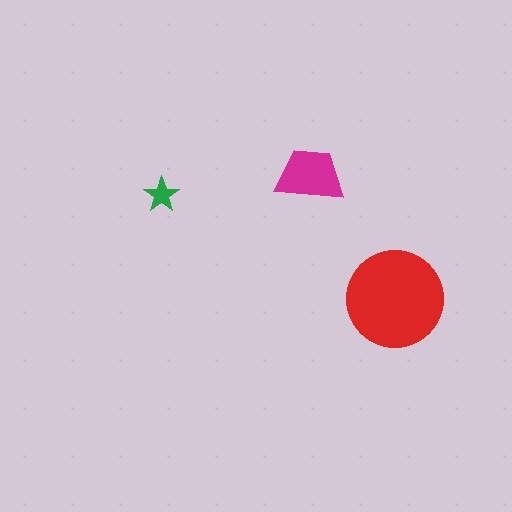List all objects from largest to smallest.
The red circle, the magenta trapezoid, the green star.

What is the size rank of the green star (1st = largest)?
3rd.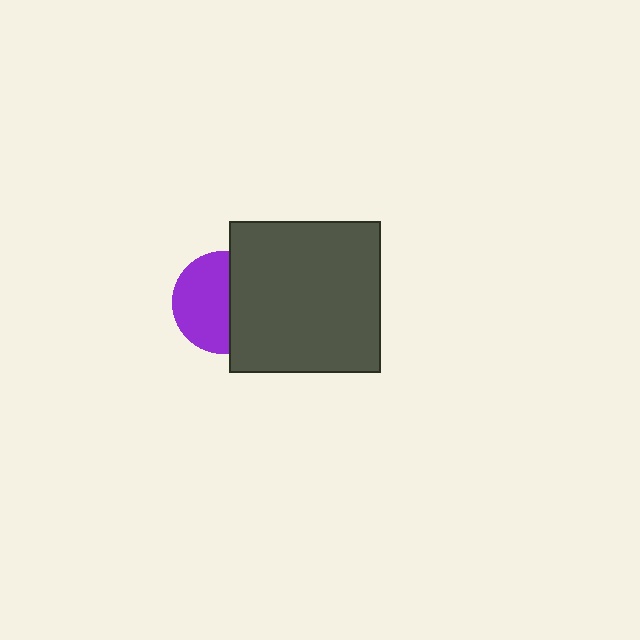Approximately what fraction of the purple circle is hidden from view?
Roughly 43% of the purple circle is hidden behind the dark gray square.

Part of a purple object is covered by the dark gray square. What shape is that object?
It is a circle.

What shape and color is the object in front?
The object in front is a dark gray square.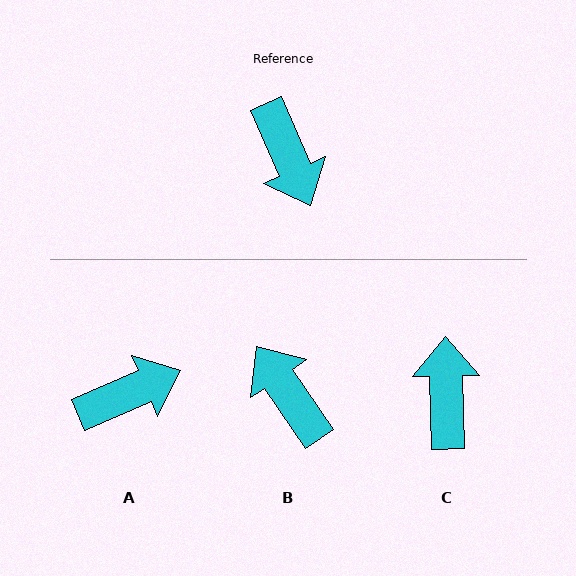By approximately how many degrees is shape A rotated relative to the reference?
Approximately 90 degrees counter-clockwise.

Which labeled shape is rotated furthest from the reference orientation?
B, about 169 degrees away.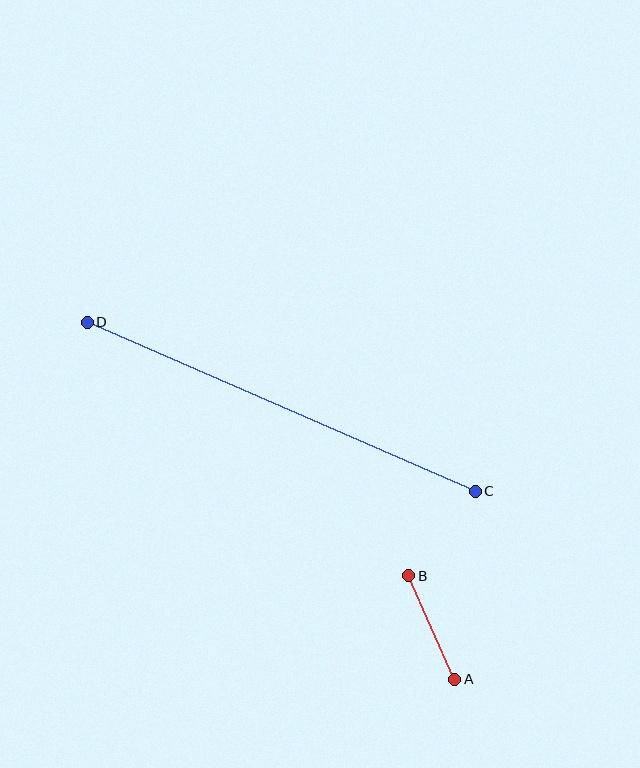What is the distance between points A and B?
The distance is approximately 113 pixels.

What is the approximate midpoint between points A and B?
The midpoint is at approximately (432, 628) pixels.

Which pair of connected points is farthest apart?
Points C and D are farthest apart.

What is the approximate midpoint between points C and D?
The midpoint is at approximately (281, 407) pixels.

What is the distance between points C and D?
The distance is approximately 423 pixels.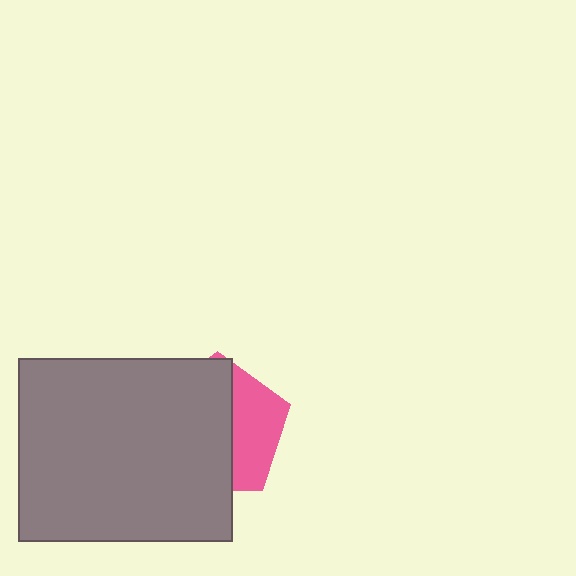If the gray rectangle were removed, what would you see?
You would see the complete pink pentagon.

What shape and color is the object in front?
The object in front is a gray rectangle.